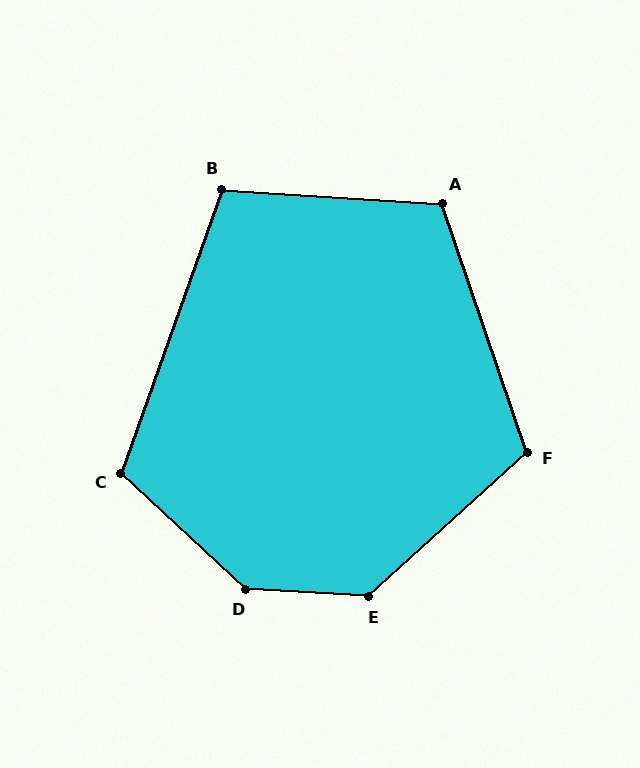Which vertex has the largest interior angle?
D, at approximately 141 degrees.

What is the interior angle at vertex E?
Approximately 134 degrees (obtuse).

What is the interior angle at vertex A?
Approximately 113 degrees (obtuse).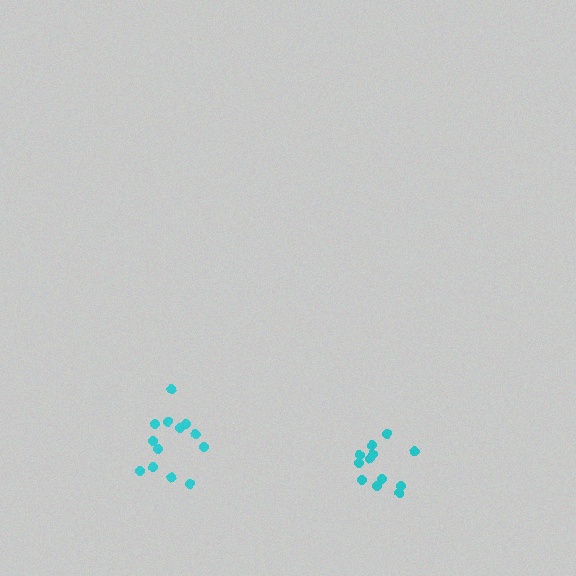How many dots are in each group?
Group 1: 13 dots, Group 2: 12 dots (25 total).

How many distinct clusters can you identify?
There are 2 distinct clusters.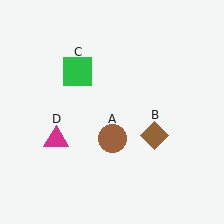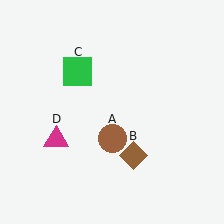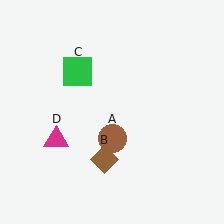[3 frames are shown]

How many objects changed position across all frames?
1 object changed position: brown diamond (object B).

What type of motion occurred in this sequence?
The brown diamond (object B) rotated clockwise around the center of the scene.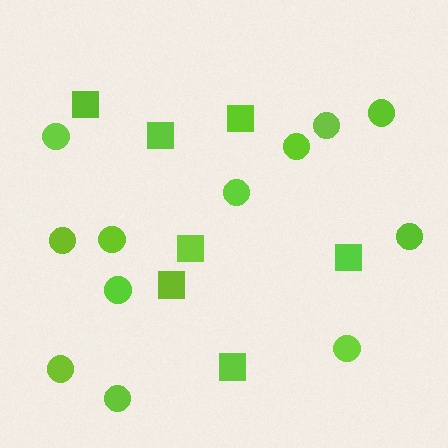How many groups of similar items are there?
There are 2 groups: one group of circles (12) and one group of squares (7).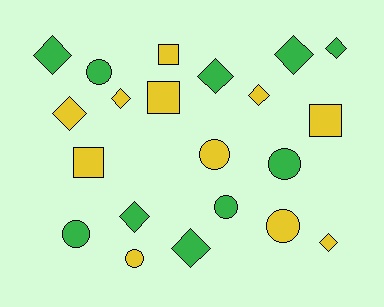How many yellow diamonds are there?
There are 4 yellow diamonds.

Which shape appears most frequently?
Diamond, with 10 objects.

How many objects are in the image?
There are 21 objects.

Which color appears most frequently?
Yellow, with 11 objects.